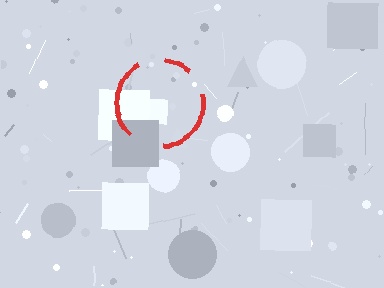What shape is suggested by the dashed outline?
The dashed outline suggests a circle.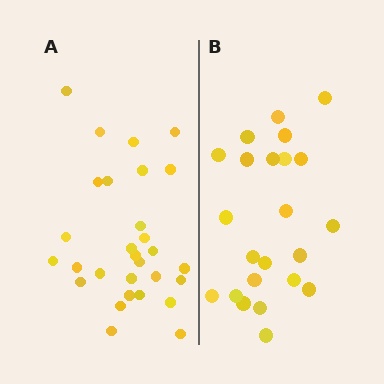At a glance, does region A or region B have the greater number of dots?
Region A (the left region) has more dots.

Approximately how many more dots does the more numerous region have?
Region A has about 6 more dots than region B.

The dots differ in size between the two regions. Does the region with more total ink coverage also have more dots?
No. Region B has more total ink coverage because its dots are larger, but region A actually contains more individual dots. Total area can be misleading — the number of items is what matters here.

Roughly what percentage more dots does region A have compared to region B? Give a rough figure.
About 25% more.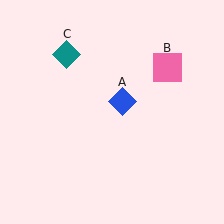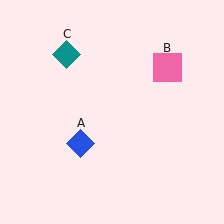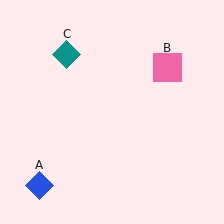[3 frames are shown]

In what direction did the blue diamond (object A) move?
The blue diamond (object A) moved down and to the left.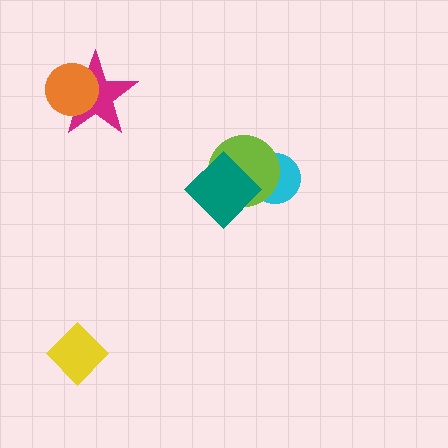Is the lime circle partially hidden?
Yes, it is partially covered by another shape.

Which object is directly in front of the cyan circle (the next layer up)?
The lime circle is directly in front of the cyan circle.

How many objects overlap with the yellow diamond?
0 objects overlap with the yellow diamond.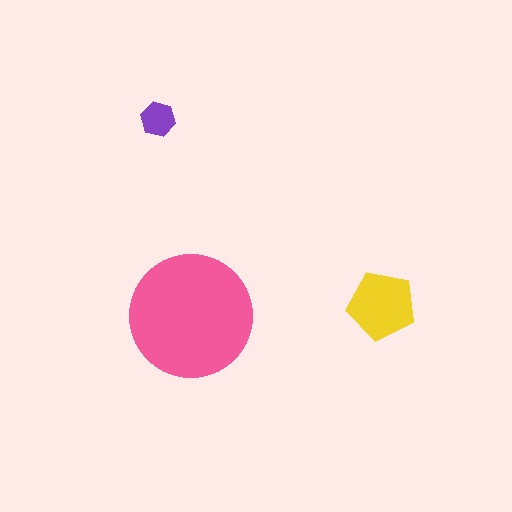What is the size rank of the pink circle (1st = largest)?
1st.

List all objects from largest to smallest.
The pink circle, the yellow pentagon, the purple hexagon.